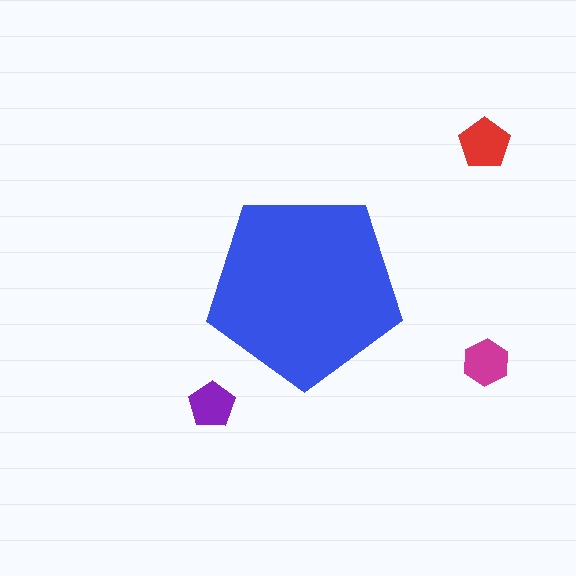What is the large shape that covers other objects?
A blue pentagon.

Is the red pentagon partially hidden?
No, the red pentagon is fully visible.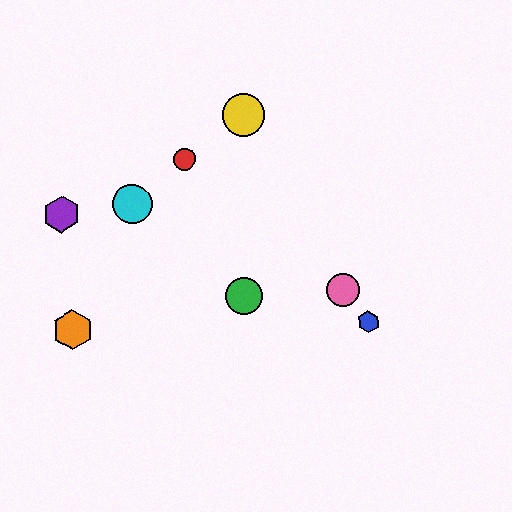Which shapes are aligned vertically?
The green circle, the yellow circle are aligned vertically.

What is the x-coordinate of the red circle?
The red circle is at x≈184.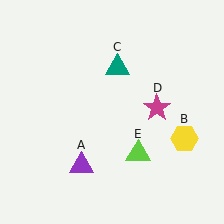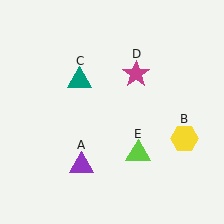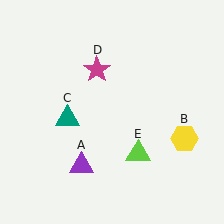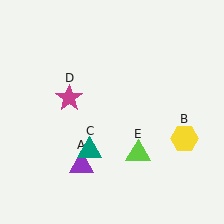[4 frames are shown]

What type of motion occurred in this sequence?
The teal triangle (object C), magenta star (object D) rotated counterclockwise around the center of the scene.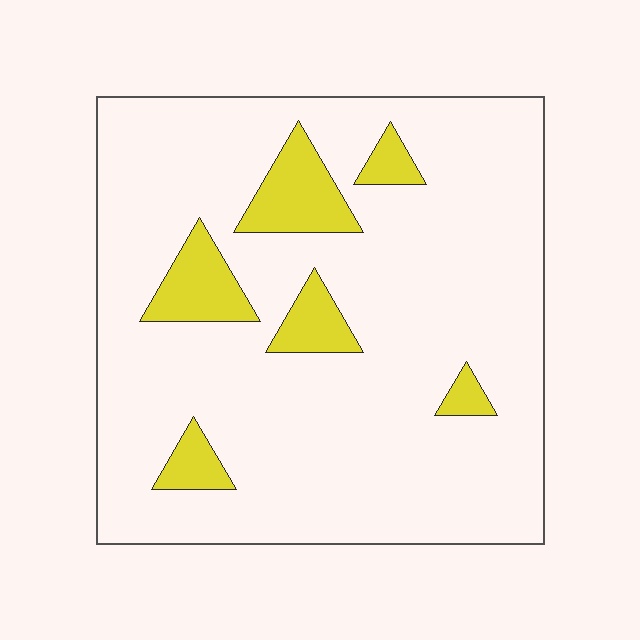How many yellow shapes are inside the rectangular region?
6.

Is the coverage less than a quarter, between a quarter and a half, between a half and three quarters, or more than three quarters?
Less than a quarter.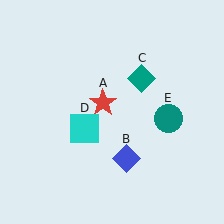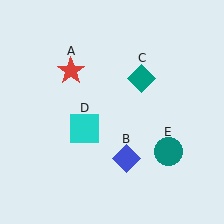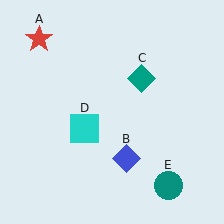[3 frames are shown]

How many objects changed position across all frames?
2 objects changed position: red star (object A), teal circle (object E).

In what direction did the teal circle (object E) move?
The teal circle (object E) moved down.